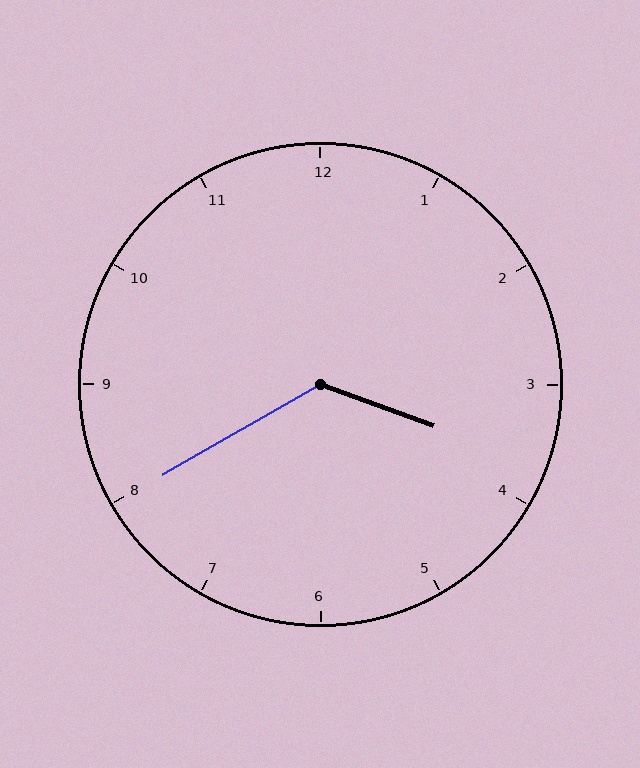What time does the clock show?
3:40.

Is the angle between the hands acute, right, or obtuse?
It is obtuse.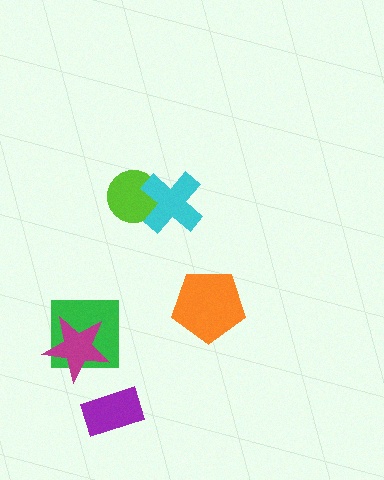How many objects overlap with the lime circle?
1 object overlaps with the lime circle.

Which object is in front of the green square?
The magenta star is in front of the green square.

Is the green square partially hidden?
Yes, it is partially covered by another shape.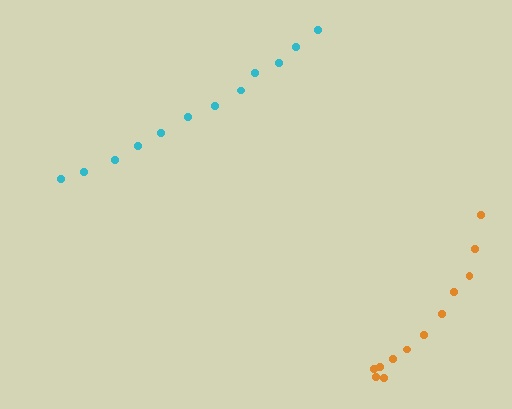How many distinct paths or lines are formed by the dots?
There are 2 distinct paths.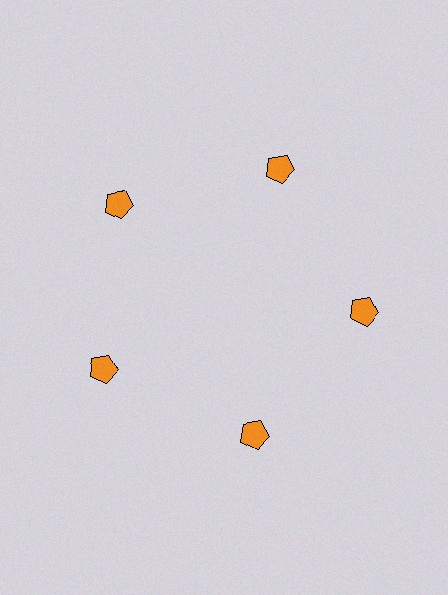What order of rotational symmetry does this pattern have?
This pattern has 5-fold rotational symmetry.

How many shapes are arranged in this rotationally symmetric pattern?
There are 5 shapes, arranged in 5 groups of 1.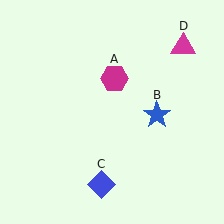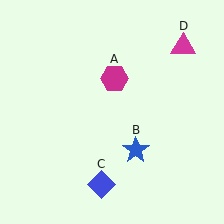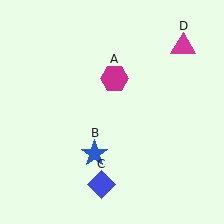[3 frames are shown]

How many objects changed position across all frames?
1 object changed position: blue star (object B).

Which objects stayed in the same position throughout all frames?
Magenta hexagon (object A) and blue diamond (object C) and magenta triangle (object D) remained stationary.